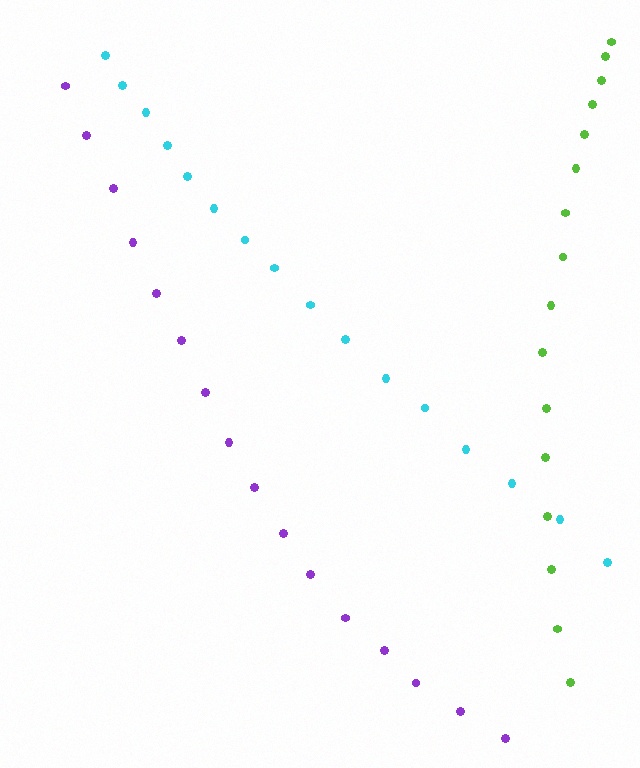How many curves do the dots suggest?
There are 3 distinct paths.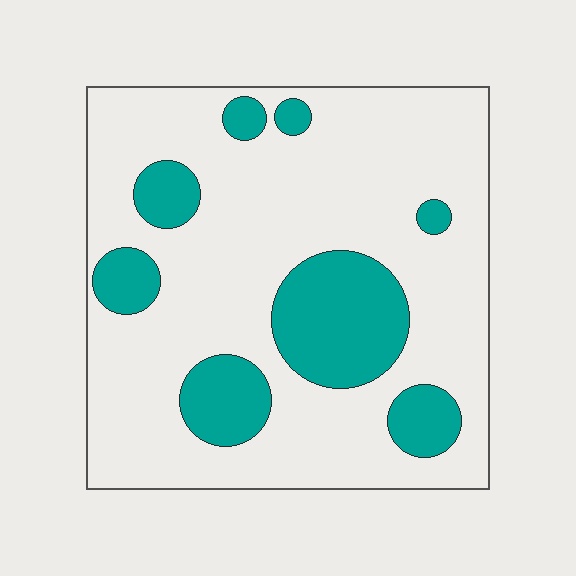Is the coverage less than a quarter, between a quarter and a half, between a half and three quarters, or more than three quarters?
Less than a quarter.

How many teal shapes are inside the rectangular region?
8.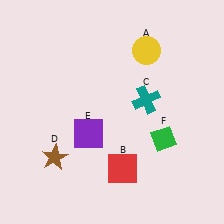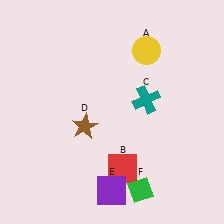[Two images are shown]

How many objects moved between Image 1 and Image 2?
3 objects moved between the two images.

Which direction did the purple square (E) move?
The purple square (E) moved down.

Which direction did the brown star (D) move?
The brown star (D) moved up.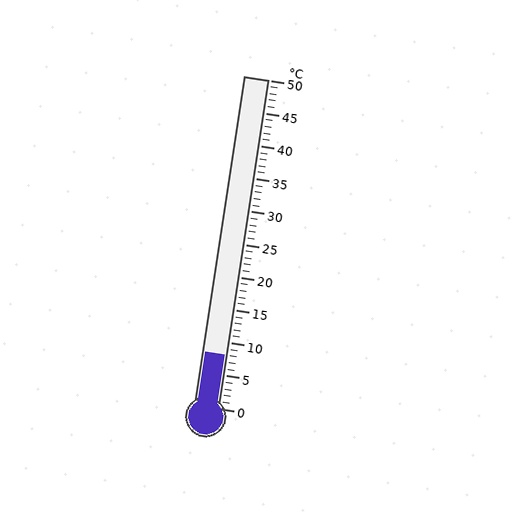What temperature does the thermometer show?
The thermometer shows approximately 8°C.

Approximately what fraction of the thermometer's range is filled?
The thermometer is filled to approximately 15% of its range.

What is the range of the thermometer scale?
The thermometer scale ranges from 0°C to 50°C.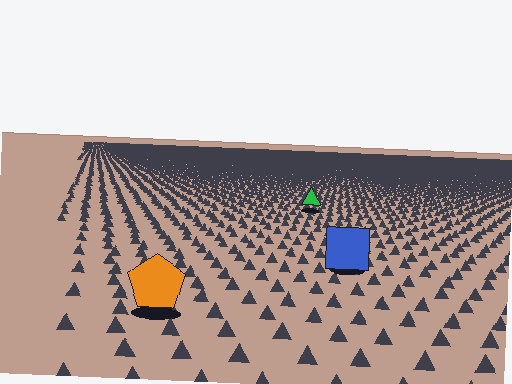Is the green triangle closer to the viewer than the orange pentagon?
No. The orange pentagon is closer — you can tell from the texture gradient: the ground texture is coarser near it.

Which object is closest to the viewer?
The orange pentagon is closest. The texture marks near it are larger and more spread out.